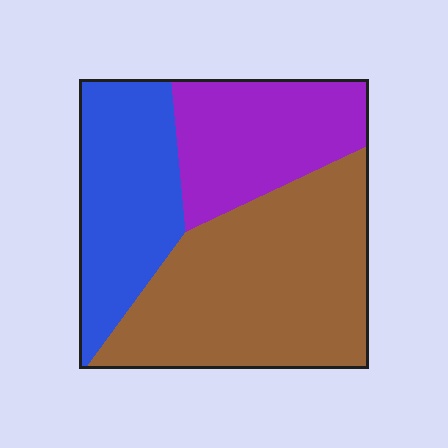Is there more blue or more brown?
Brown.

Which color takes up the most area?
Brown, at roughly 50%.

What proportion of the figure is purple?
Purple covers 25% of the figure.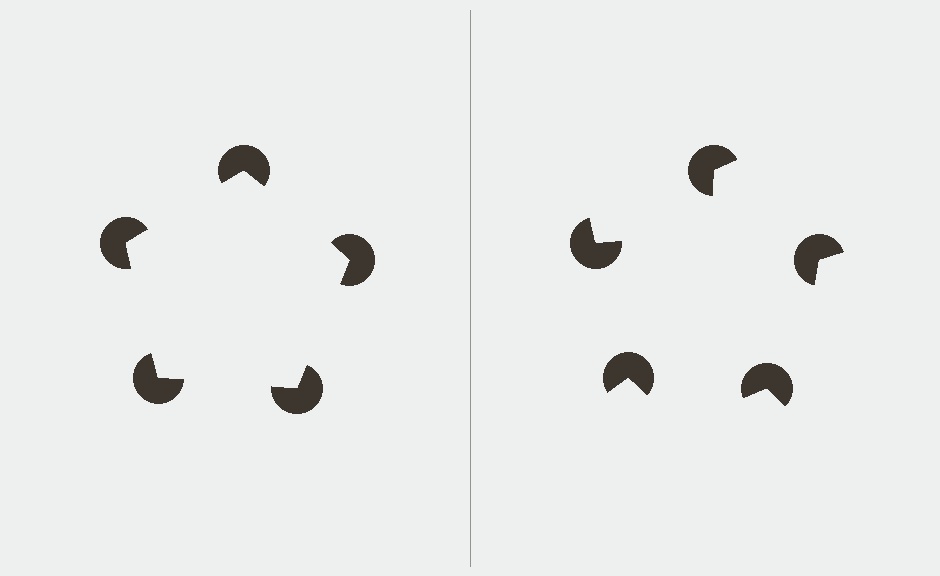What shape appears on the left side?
An illusory pentagon.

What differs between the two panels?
The pac-man discs are positioned identically on both sides; only the wedge orientations differ. On the left they align to a pentagon; on the right they are misaligned.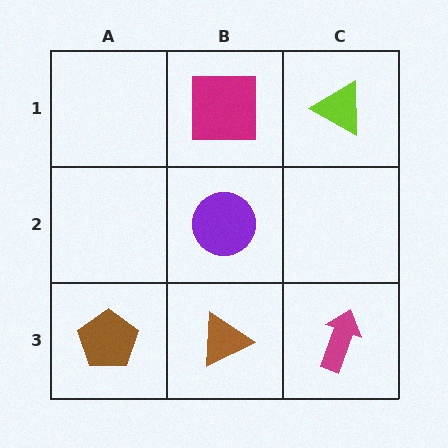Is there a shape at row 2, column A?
No, that cell is empty.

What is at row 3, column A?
A brown pentagon.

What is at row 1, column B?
A magenta square.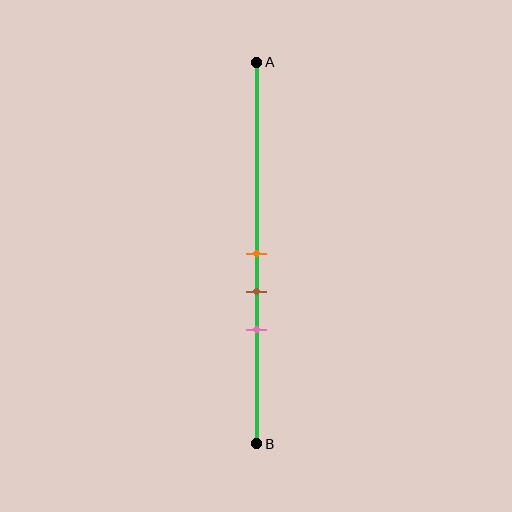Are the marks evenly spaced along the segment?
Yes, the marks are approximately evenly spaced.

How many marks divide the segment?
There are 3 marks dividing the segment.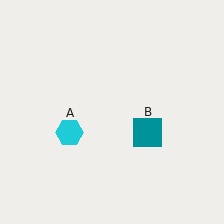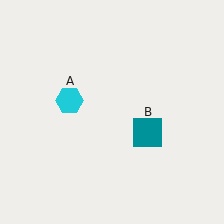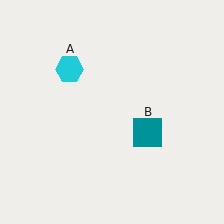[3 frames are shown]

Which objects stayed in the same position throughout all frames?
Teal square (object B) remained stationary.